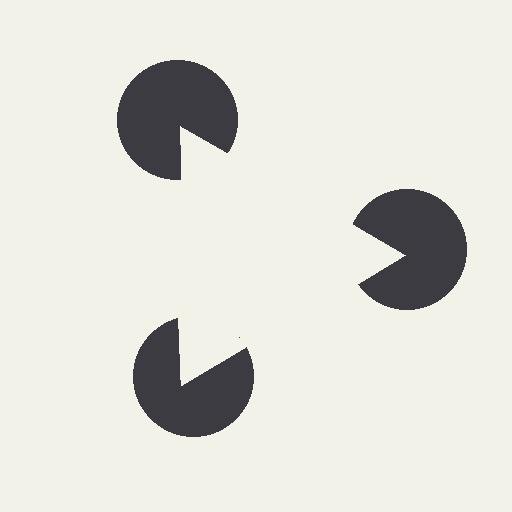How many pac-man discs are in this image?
There are 3 — one at each vertex of the illusory triangle.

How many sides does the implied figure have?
3 sides.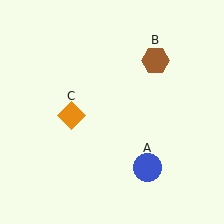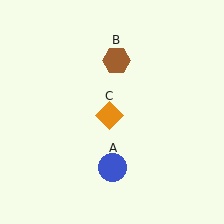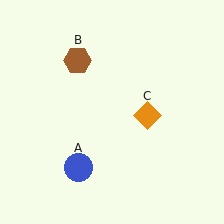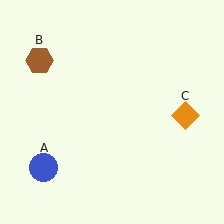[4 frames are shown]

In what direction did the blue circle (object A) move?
The blue circle (object A) moved left.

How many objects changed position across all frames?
3 objects changed position: blue circle (object A), brown hexagon (object B), orange diamond (object C).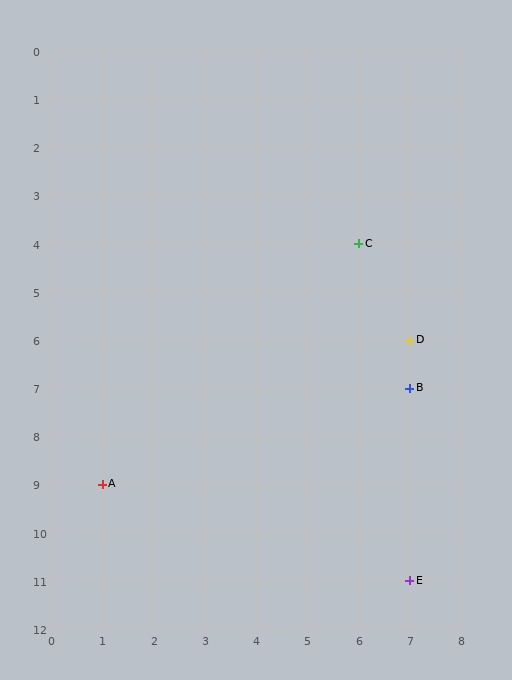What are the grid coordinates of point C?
Point C is at grid coordinates (6, 4).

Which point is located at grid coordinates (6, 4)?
Point C is at (6, 4).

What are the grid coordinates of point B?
Point B is at grid coordinates (7, 7).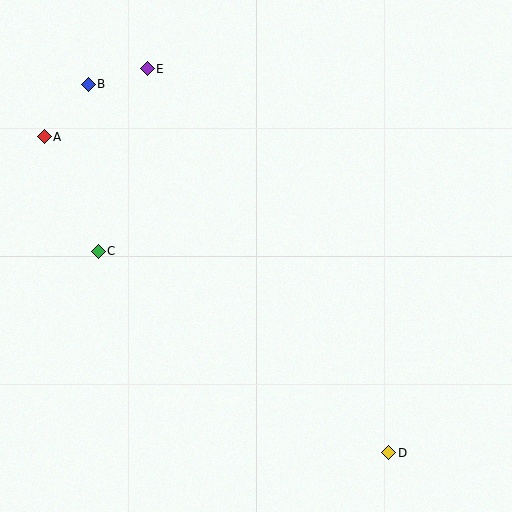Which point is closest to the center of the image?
Point C at (98, 251) is closest to the center.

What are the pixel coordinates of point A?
Point A is at (44, 137).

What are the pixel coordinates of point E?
Point E is at (147, 69).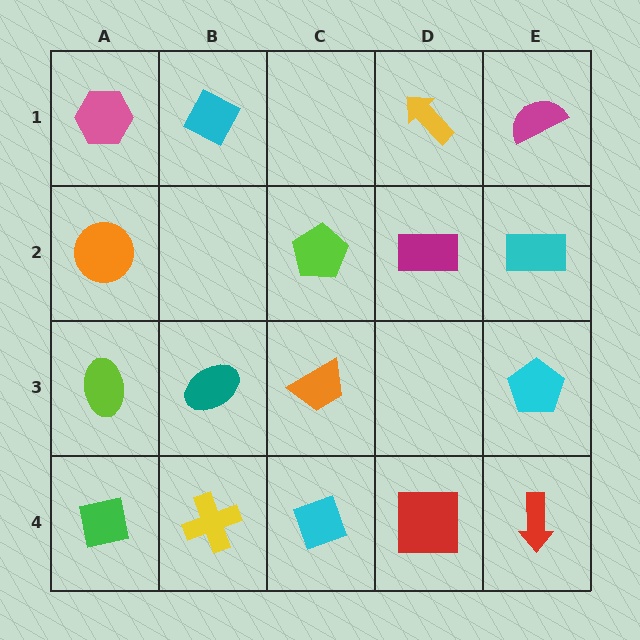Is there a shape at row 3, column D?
No, that cell is empty.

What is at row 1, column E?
A magenta semicircle.